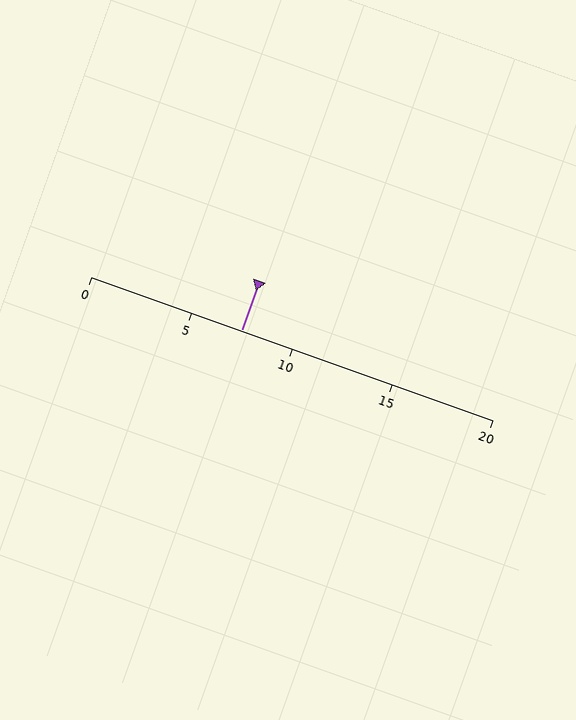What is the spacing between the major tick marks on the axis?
The major ticks are spaced 5 apart.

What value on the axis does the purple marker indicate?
The marker indicates approximately 7.5.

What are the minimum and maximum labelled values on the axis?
The axis runs from 0 to 20.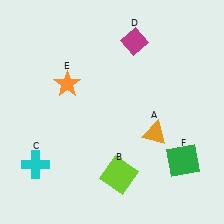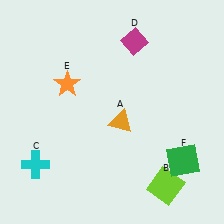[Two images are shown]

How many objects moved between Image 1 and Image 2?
2 objects moved between the two images.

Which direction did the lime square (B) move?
The lime square (B) moved right.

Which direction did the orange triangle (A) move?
The orange triangle (A) moved left.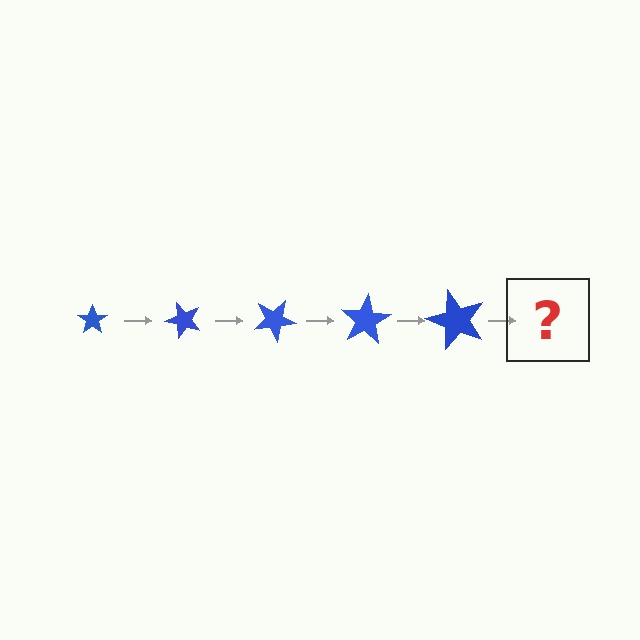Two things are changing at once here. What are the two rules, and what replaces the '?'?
The two rules are that the star grows larger each step and it rotates 50 degrees each step. The '?' should be a star, larger than the previous one and rotated 250 degrees from the start.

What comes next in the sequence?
The next element should be a star, larger than the previous one and rotated 250 degrees from the start.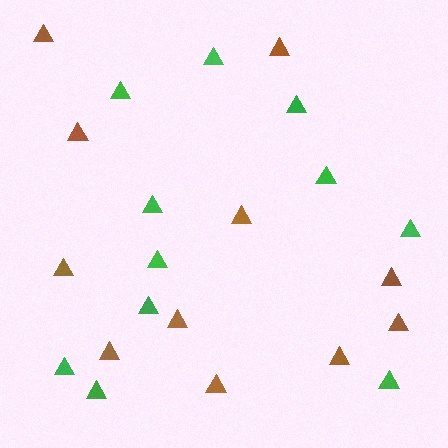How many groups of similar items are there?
There are 2 groups: one group of brown triangles (11) and one group of green triangles (11).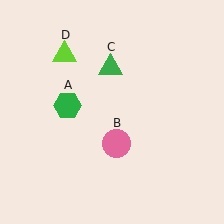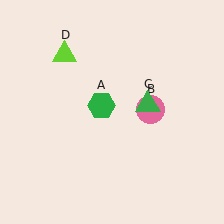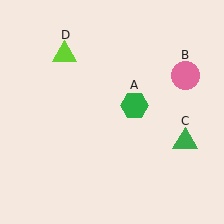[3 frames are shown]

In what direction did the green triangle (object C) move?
The green triangle (object C) moved down and to the right.